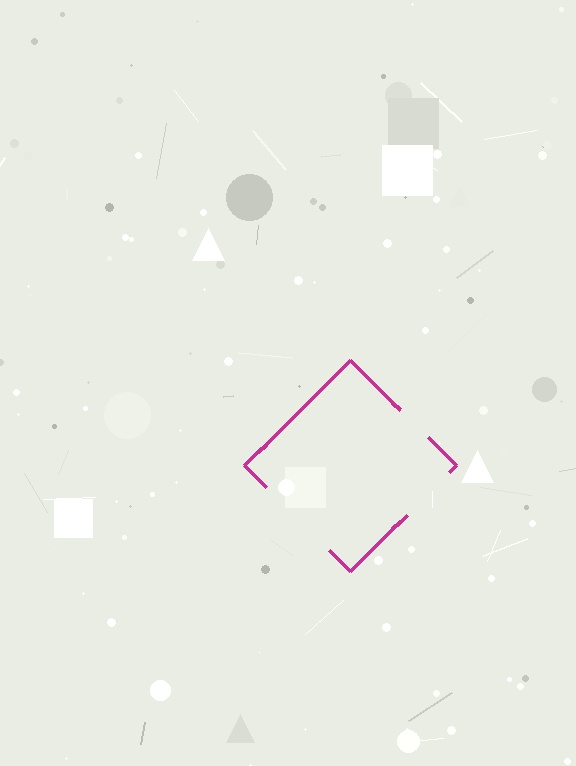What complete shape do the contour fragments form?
The contour fragments form a diamond.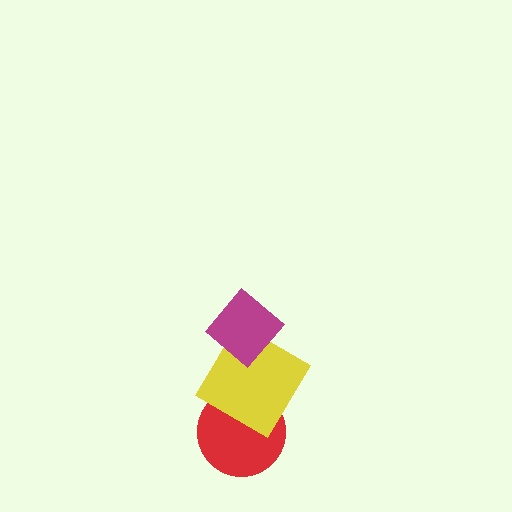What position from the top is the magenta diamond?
The magenta diamond is 1st from the top.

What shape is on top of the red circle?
The yellow diamond is on top of the red circle.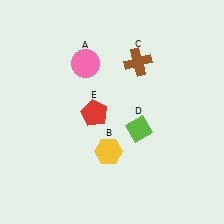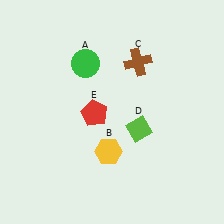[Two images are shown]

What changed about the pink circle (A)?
In Image 1, A is pink. In Image 2, it changed to green.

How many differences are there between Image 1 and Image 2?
There is 1 difference between the two images.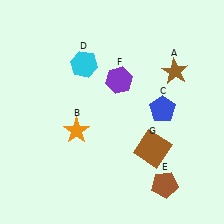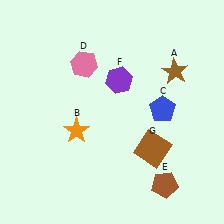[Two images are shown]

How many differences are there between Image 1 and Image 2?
There is 1 difference between the two images.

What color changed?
The hexagon (D) changed from cyan in Image 1 to pink in Image 2.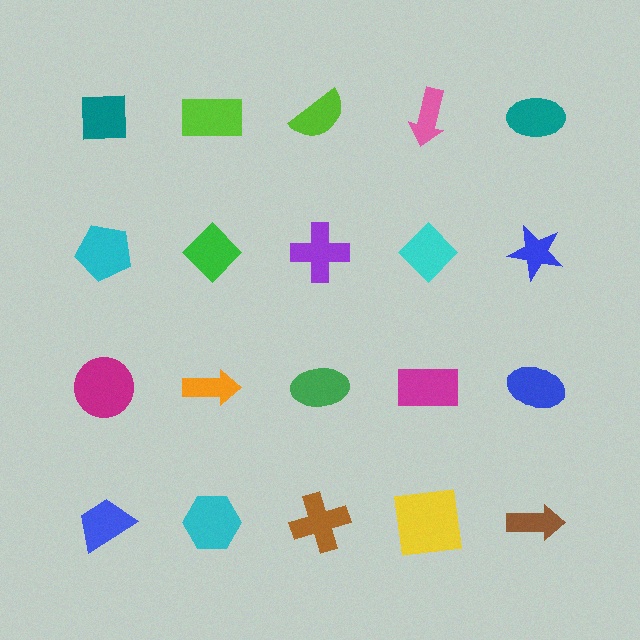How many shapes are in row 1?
5 shapes.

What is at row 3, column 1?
A magenta circle.